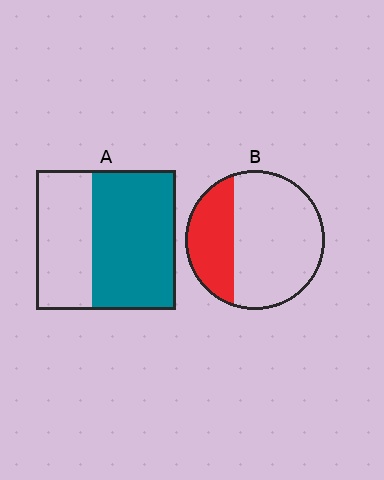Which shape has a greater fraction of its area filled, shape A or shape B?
Shape A.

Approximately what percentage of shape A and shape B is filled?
A is approximately 60% and B is approximately 30%.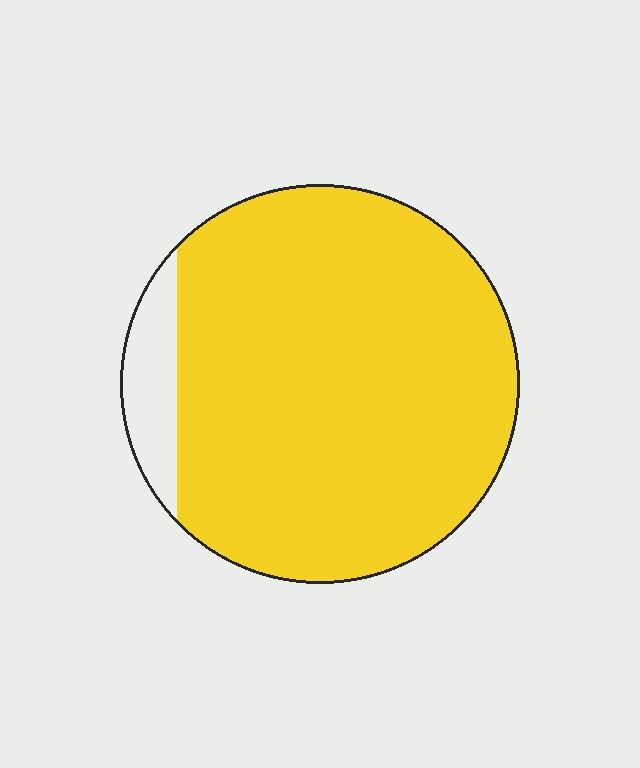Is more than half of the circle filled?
Yes.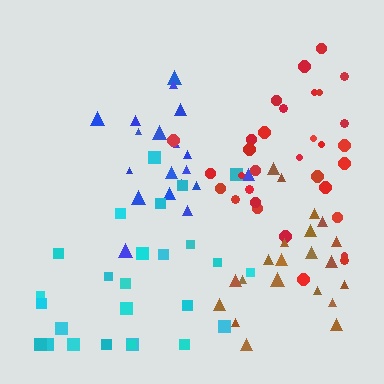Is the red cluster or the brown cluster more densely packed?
Red.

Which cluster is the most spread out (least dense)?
Cyan.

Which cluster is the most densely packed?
Blue.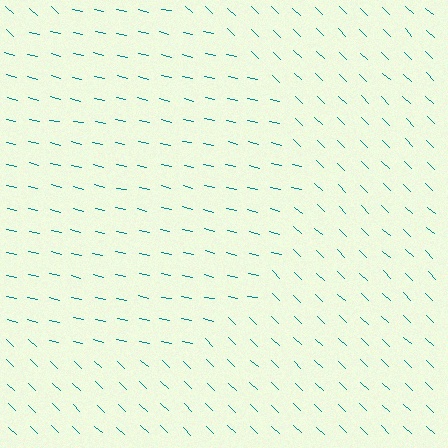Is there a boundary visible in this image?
Yes, there is a texture boundary formed by a change in line orientation.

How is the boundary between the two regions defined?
The boundary is defined purely by a change in line orientation (approximately 31 degrees difference). All lines are the same color and thickness.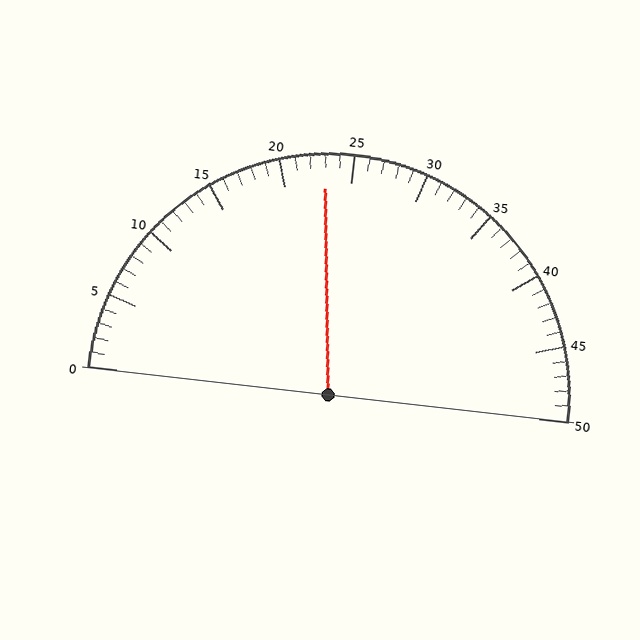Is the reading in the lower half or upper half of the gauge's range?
The reading is in the lower half of the range (0 to 50).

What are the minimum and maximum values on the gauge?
The gauge ranges from 0 to 50.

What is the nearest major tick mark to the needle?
The nearest major tick mark is 25.